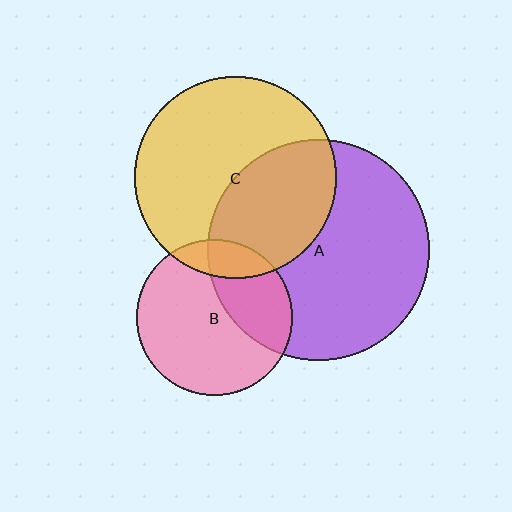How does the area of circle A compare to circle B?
Approximately 2.0 times.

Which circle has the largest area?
Circle A (purple).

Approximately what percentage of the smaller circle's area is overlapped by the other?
Approximately 15%.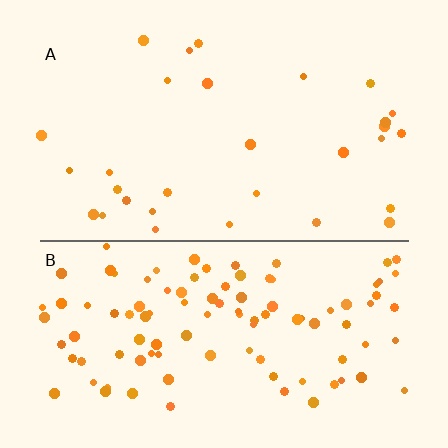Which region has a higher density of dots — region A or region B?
B (the bottom).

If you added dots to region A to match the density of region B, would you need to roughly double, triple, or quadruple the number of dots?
Approximately triple.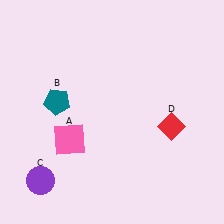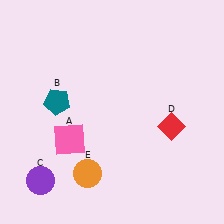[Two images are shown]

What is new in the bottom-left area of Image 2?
An orange circle (E) was added in the bottom-left area of Image 2.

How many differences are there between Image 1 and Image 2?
There is 1 difference between the two images.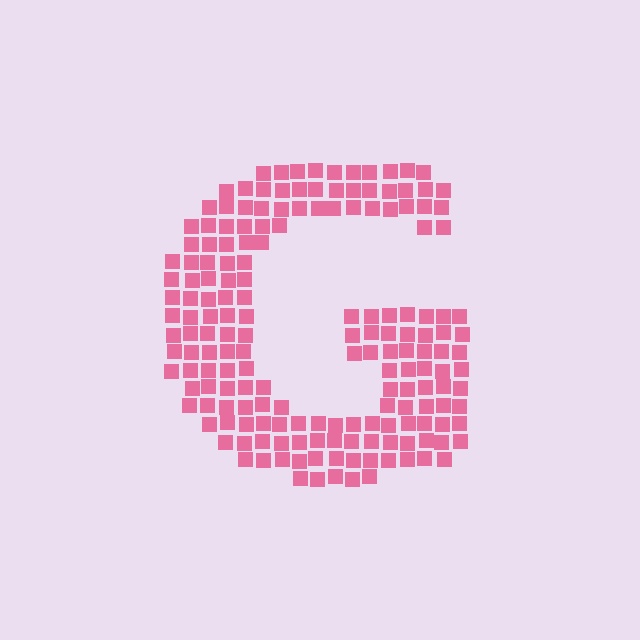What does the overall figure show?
The overall figure shows the letter G.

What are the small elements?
The small elements are squares.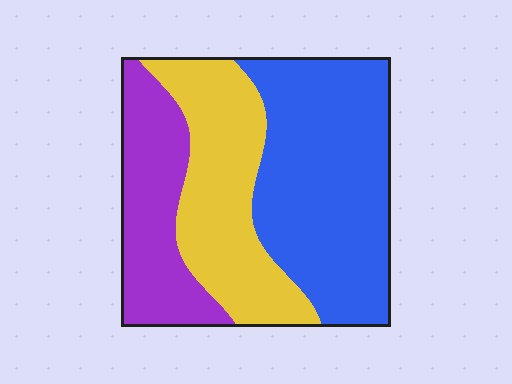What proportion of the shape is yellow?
Yellow takes up about one third (1/3) of the shape.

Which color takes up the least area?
Purple, at roughly 25%.